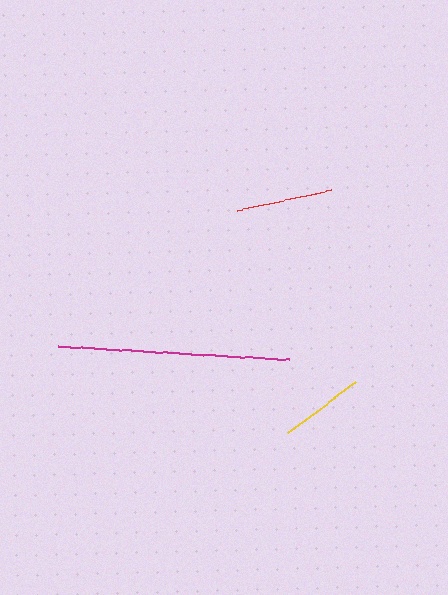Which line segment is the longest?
The magenta line is the longest at approximately 230 pixels.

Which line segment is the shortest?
The yellow line is the shortest at approximately 85 pixels.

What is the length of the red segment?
The red segment is approximately 97 pixels long.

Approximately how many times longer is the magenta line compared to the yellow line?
The magenta line is approximately 2.7 times the length of the yellow line.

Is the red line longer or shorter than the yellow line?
The red line is longer than the yellow line.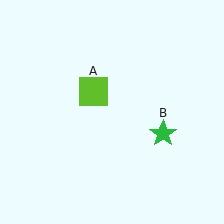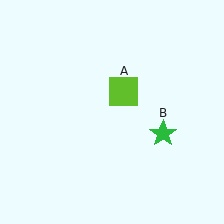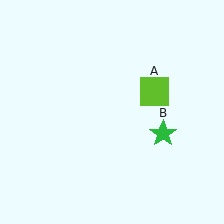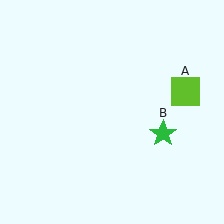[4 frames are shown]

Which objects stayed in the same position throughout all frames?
Green star (object B) remained stationary.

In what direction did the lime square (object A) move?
The lime square (object A) moved right.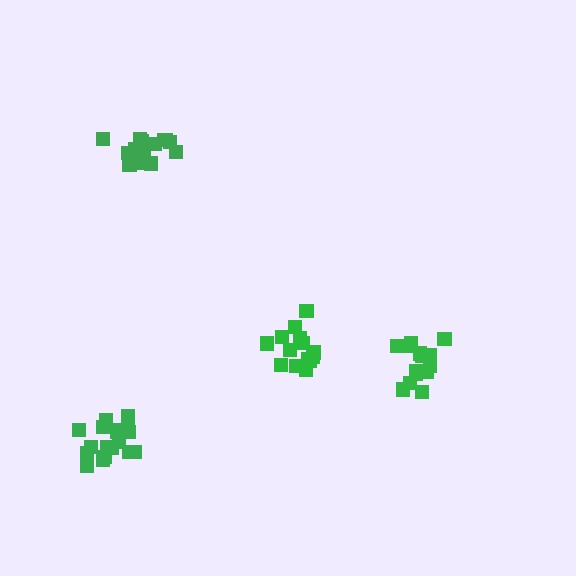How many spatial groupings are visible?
There are 4 spatial groupings.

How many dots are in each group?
Group 1: 19 dots, Group 2: 16 dots, Group 3: 15 dots, Group 4: 20 dots (70 total).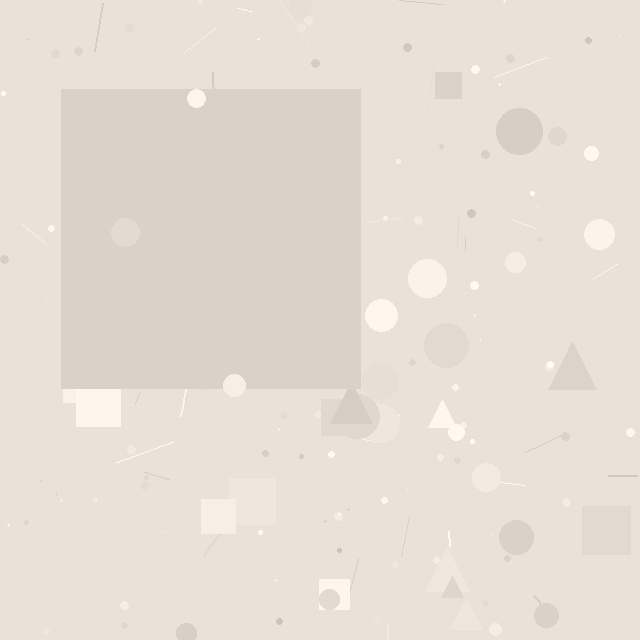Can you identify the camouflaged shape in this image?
The camouflaged shape is a square.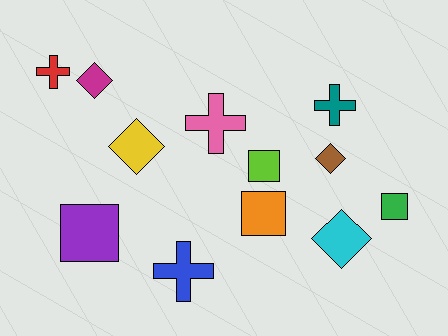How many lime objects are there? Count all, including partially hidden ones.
There is 1 lime object.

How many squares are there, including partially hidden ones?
There are 4 squares.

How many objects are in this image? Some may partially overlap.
There are 12 objects.